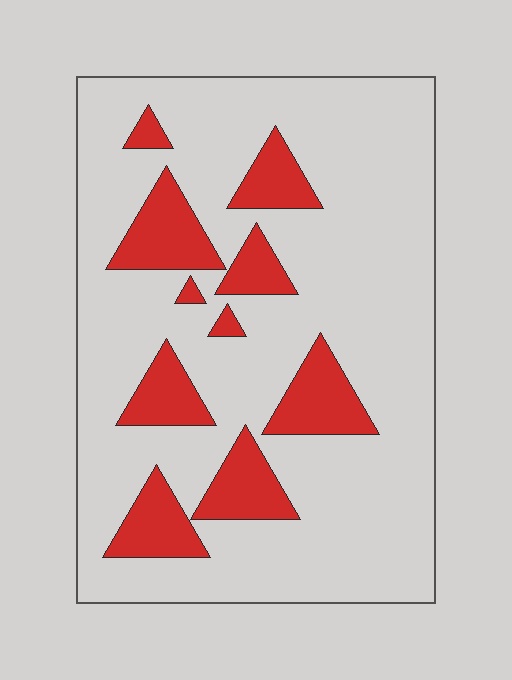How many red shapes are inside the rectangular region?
10.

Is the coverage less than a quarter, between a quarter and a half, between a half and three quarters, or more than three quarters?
Less than a quarter.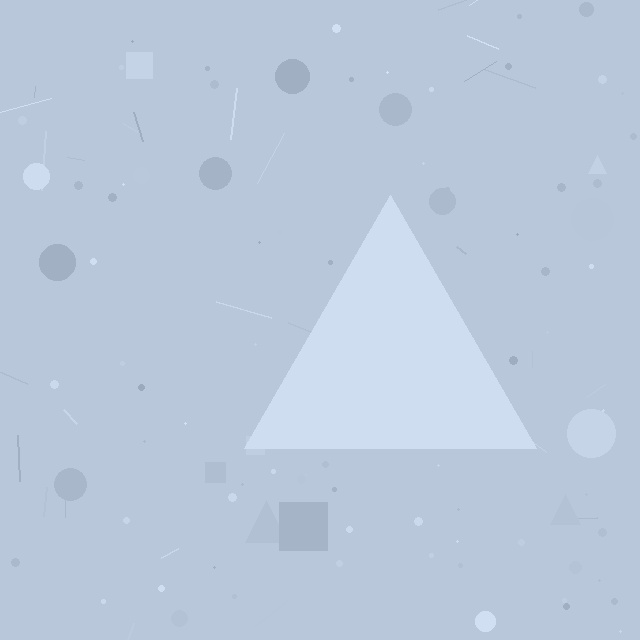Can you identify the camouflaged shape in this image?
The camouflaged shape is a triangle.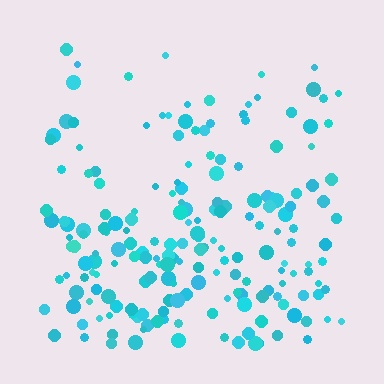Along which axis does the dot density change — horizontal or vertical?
Vertical.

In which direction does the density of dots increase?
From top to bottom, with the bottom side densest.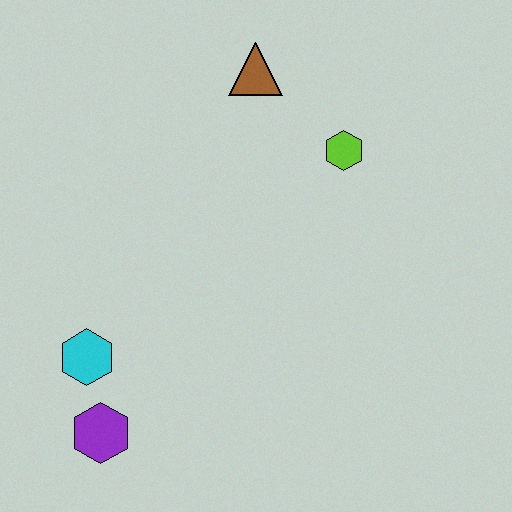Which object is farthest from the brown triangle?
The purple hexagon is farthest from the brown triangle.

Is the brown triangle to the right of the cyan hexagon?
Yes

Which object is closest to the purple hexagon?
The cyan hexagon is closest to the purple hexagon.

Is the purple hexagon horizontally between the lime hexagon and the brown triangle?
No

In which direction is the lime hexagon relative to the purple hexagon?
The lime hexagon is above the purple hexagon.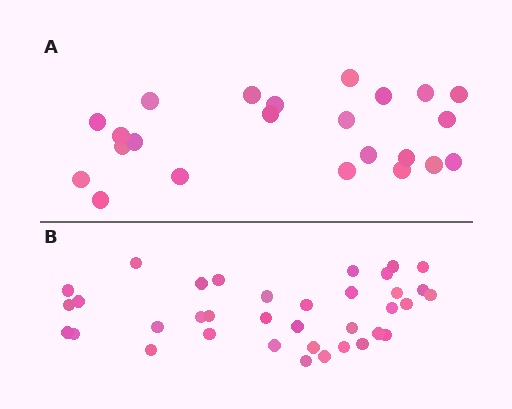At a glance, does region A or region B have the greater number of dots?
Region B (the bottom region) has more dots.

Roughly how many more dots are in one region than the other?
Region B has approximately 15 more dots than region A.